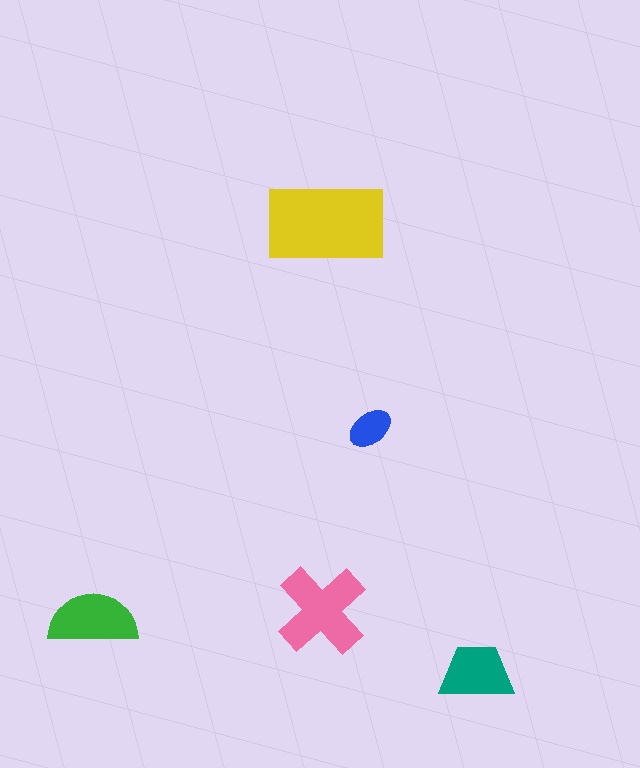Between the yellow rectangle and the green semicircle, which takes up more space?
The yellow rectangle.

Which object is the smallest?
The blue ellipse.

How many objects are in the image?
There are 5 objects in the image.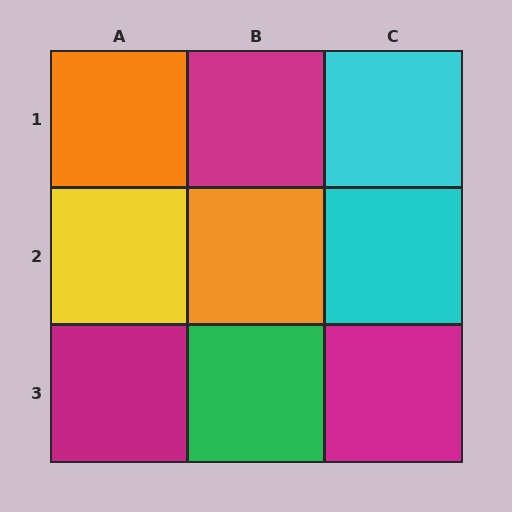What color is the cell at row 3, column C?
Magenta.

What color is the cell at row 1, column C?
Cyan.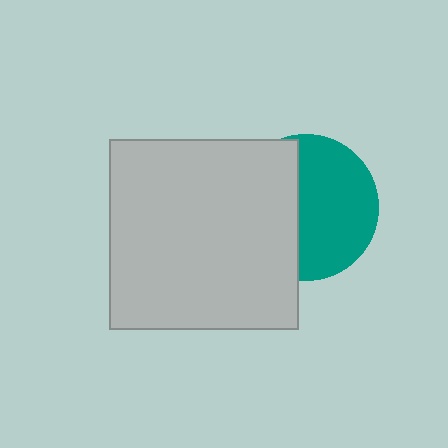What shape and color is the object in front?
The object in front is a light gray square.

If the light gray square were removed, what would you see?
You would see the complete teal circle.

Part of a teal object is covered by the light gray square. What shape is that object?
It is a circle.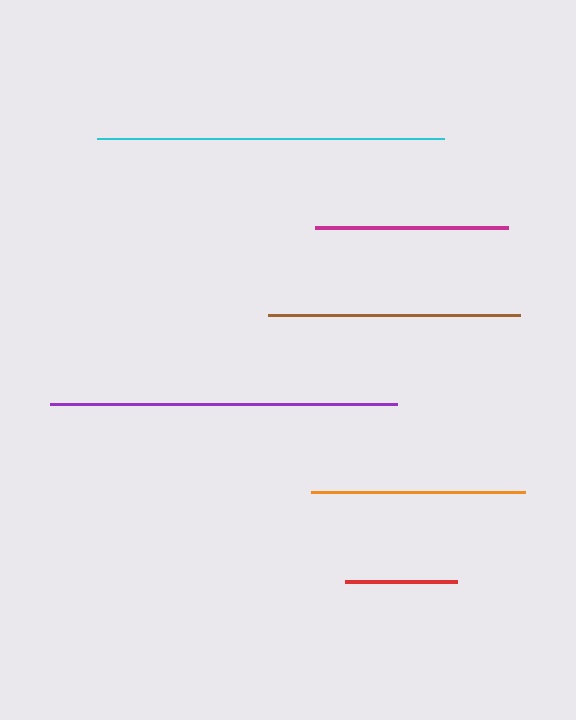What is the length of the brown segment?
The brown segment is approximately 252 pixels long.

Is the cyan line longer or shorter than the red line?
The cyan line is longer than the red line.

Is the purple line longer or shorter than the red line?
The purple line is longer than the red line.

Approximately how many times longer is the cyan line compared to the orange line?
The cyan line is approximately 1.6 times the length of the orange line.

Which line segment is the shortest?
The red line is the shortest at approximately 112 pixels.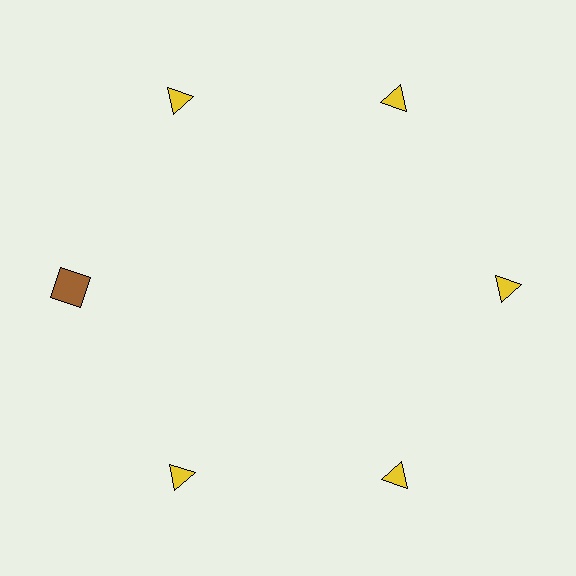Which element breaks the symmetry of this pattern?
The brown square at roughly the 9 o'clock position breaks the symmetry. All other shapes are yellow triangles.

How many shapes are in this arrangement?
There are 6 shapes arranged in a ring pattern.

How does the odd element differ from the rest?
It differs in both color (brown instead of yellow) and shape (square instead of triangle).